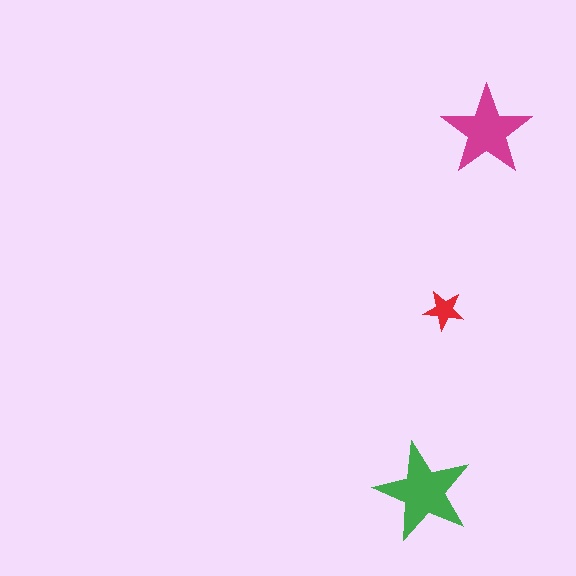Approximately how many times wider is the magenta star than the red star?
About 2 times wider.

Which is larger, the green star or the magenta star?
The green one.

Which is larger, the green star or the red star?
The green one.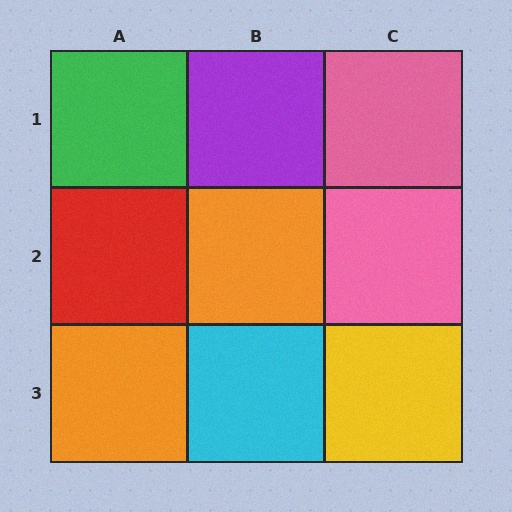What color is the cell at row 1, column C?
Pink.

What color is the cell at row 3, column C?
Yellow.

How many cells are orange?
2 cells are orange.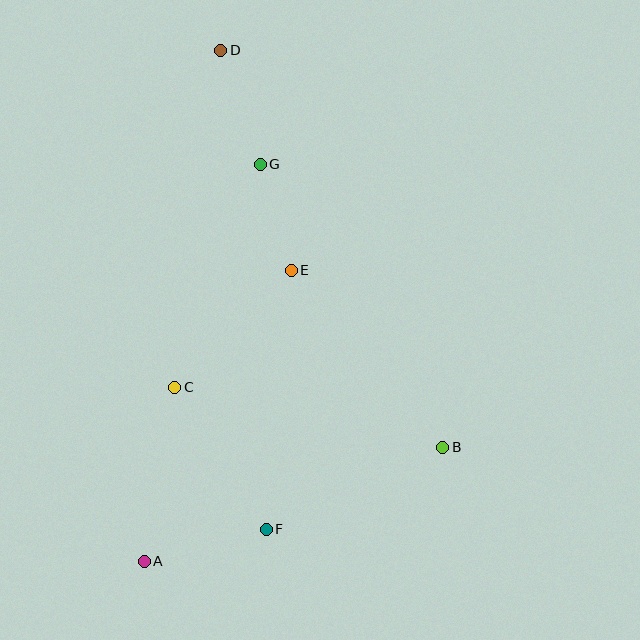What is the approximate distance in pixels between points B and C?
The distance between B and C is approximately 274 pixels.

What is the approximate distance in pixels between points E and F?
The distance between E and F is approximately 260 pixels.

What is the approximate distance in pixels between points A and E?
The distance between A and E is approximately 326 pixels.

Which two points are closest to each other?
Points E and G are closest to each other.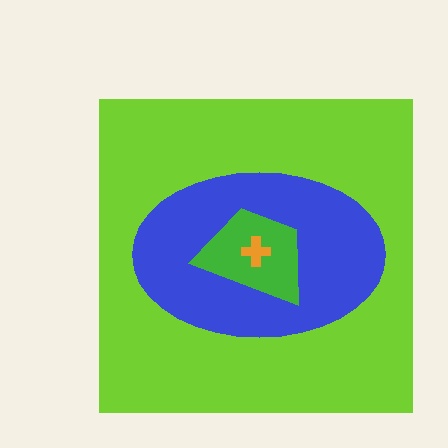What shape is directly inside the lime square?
The blue ellipse.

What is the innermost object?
The orange cross.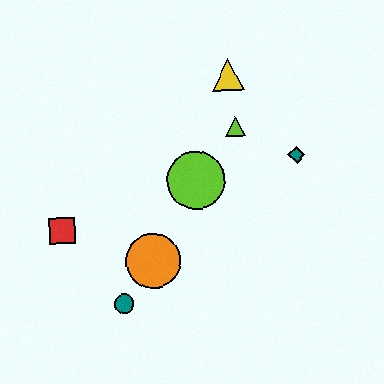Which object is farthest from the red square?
The teal diamond is farthest from the red square.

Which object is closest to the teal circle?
The orange circle is closest to the teal circle.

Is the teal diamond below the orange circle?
No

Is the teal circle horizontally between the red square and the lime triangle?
Yes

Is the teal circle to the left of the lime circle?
Yes